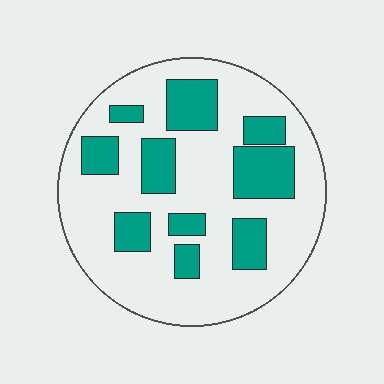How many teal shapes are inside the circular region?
10.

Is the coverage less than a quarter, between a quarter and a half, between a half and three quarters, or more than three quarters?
Between a quarter and a half.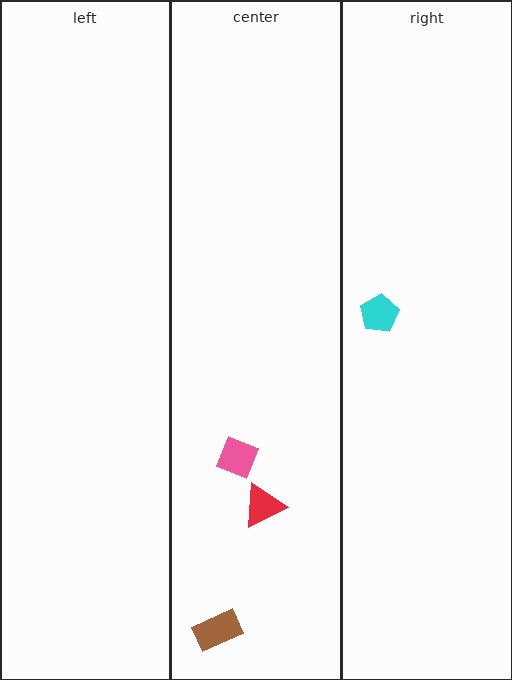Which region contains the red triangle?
The center region.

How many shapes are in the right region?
1.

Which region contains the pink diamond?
The center region.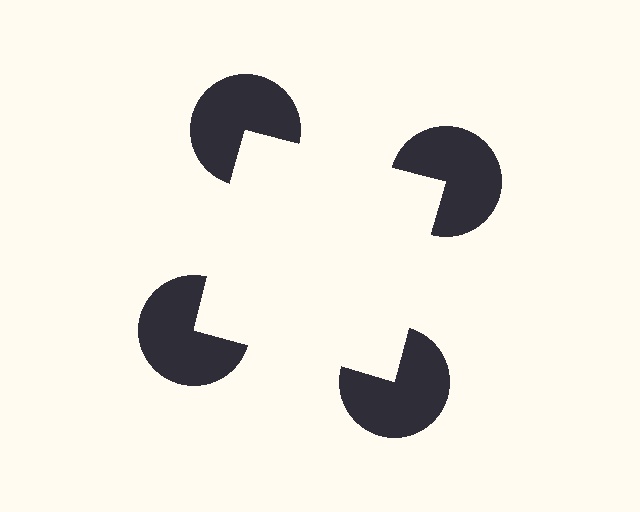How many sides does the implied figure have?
4 sides.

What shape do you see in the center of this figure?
An illusory square — its edges are inferred from the aligned wedge cuts in the pac-man discs, not physically drawn.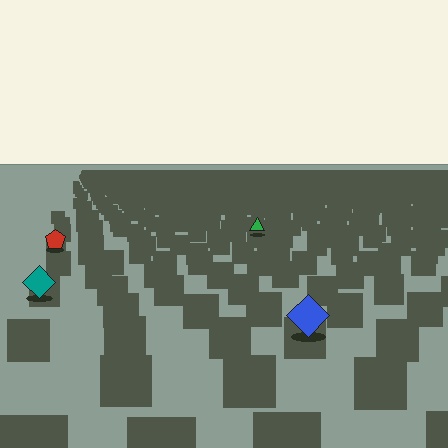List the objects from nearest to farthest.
From nearest to farthest: the blue diamond, the teal diamond, the red pentagon, the green triangle.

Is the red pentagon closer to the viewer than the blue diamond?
No. The blue diamond is closer — you can tell from the texture gradient: the ground texture is coarser near it.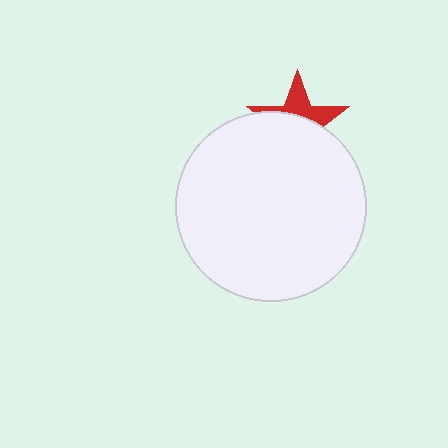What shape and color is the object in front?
The object in front is a white circle.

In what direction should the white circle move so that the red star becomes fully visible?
The white circle should move down. That is the shortest direction to clear the overlap and leave the red star fully visible.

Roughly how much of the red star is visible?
A small part of it is visible (roughly 41%).